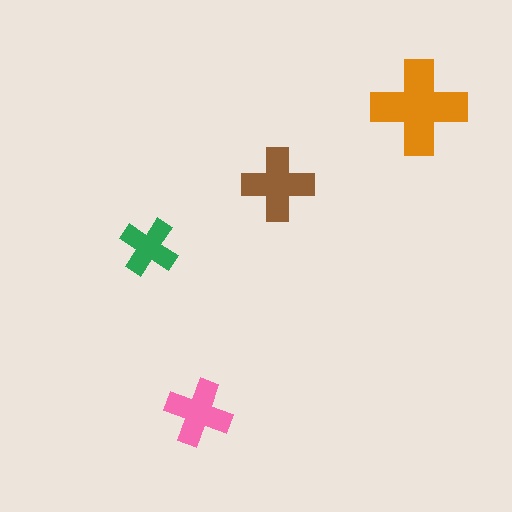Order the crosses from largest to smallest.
the orange one, the brown one, the pink one, the green one.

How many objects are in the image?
There are 4 objects in the image.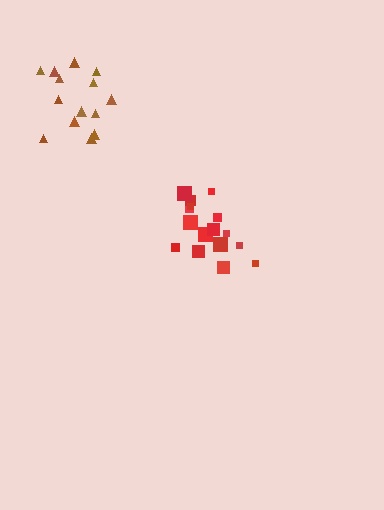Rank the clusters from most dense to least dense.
red, brown.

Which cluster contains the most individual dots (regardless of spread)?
Red (16).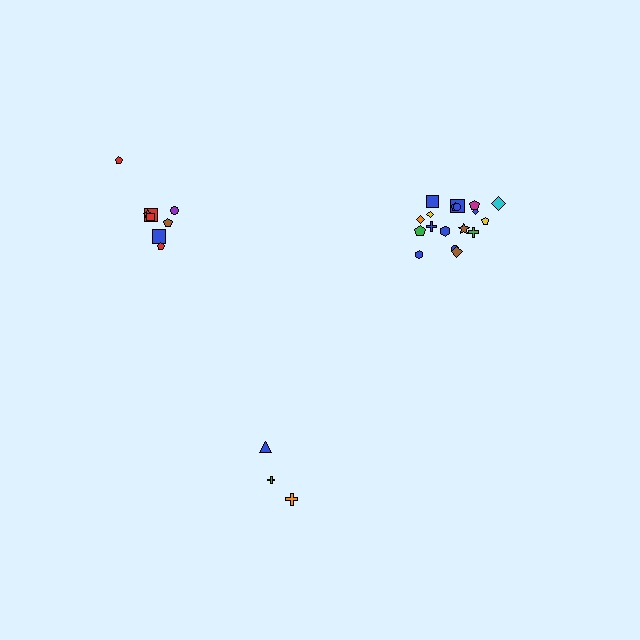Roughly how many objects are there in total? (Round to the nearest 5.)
Roughly 30 objects in total.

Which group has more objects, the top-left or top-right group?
The top-right group.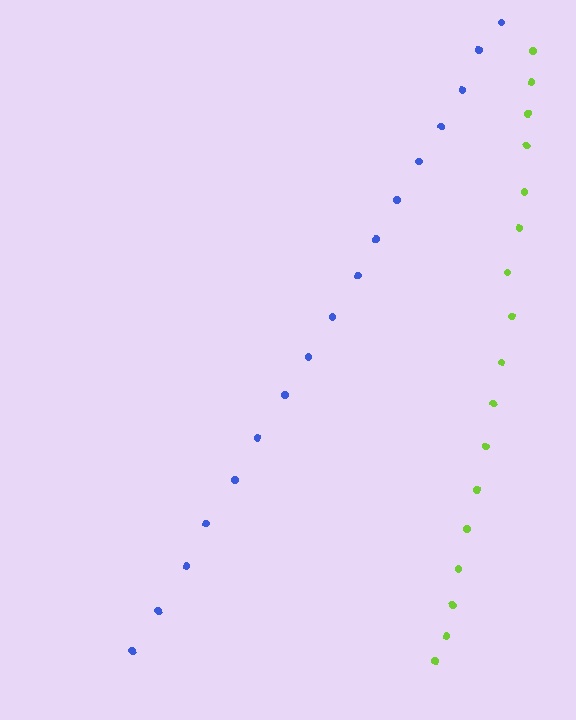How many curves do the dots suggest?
There are 2 distinct paths.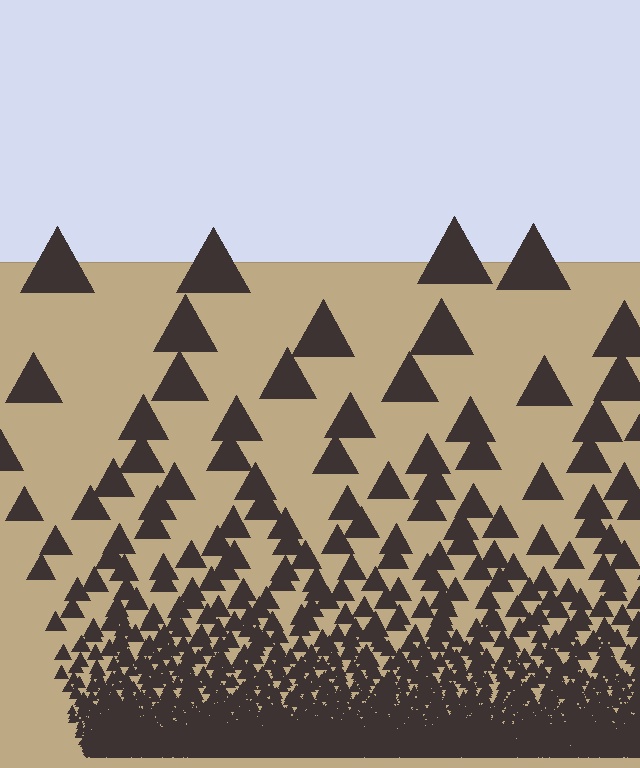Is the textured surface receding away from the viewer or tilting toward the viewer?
The surface appears to tilt toward the viewer. Texture elements get larger and sparser toward the top.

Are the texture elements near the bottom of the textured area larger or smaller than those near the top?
Smaller. The gradient is inverted — elements near the bottom are smaller and denser.